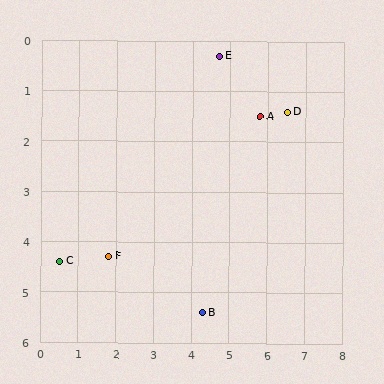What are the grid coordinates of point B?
Point B is at approximately (4.3, 5.4).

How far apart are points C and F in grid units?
Points C and F are about 1.3 grid units apart.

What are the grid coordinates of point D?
Point D is at approximately (6.5, 1.4).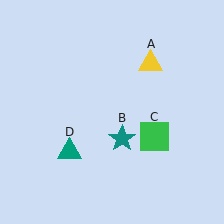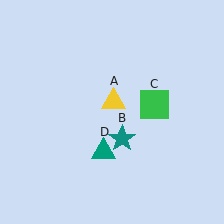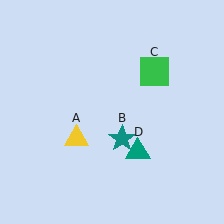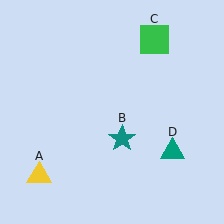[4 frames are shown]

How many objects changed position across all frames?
3 objects changed position: yellow triangle (object A), green square (object C), teal triangle (object D).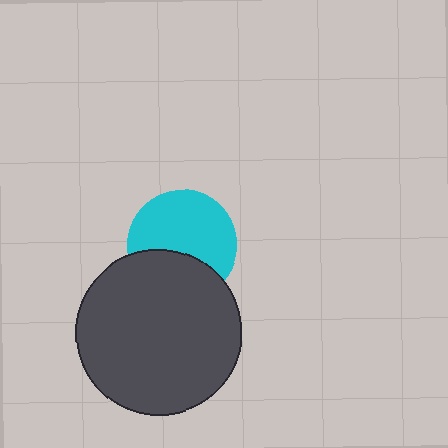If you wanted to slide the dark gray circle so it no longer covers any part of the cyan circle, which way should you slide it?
Slide it down — that is the most direct way to separate the two shapes.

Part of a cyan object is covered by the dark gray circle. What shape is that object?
It is a circle.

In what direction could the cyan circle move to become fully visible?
The cyan circle could move up. That would shift it out from behind the dark gray circle entirely.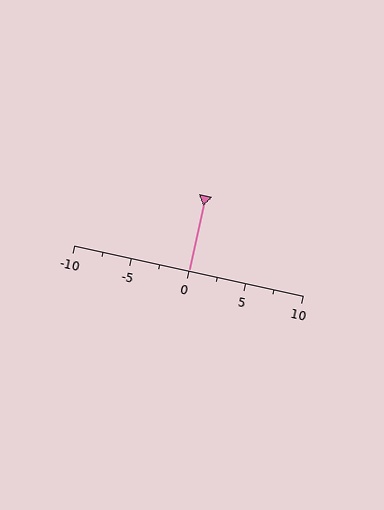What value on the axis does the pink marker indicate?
The marker indicates approximately 0.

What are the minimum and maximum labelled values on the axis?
The axis runs from -10 to 10.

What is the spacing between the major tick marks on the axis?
The major ticks are spaced 5 apart.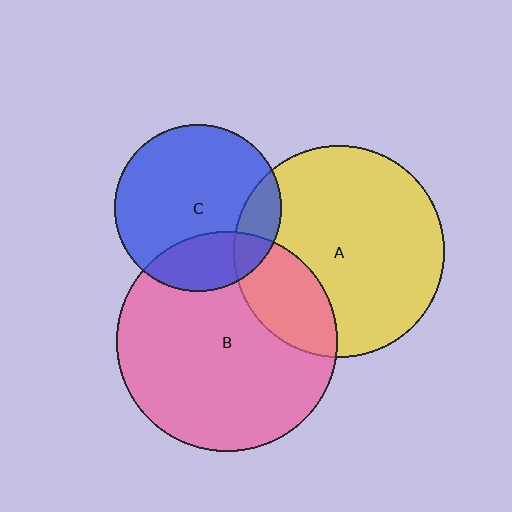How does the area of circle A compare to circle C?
Approximately 1.6 times.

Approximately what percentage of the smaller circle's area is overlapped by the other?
Approximately 25%.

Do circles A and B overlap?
Yes.